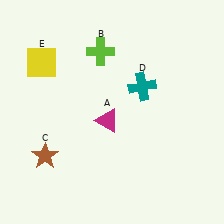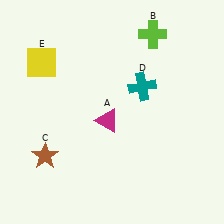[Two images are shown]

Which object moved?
The lime cross (B) moved right.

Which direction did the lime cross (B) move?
The lime cross (B) moved right.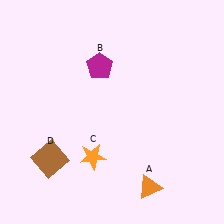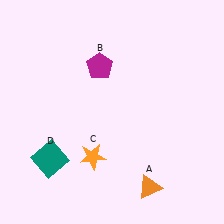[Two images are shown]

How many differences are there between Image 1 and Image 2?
There is 1 difference between the two images.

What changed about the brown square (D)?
In Image 1, D is brown. In Image 2, it changed to teal.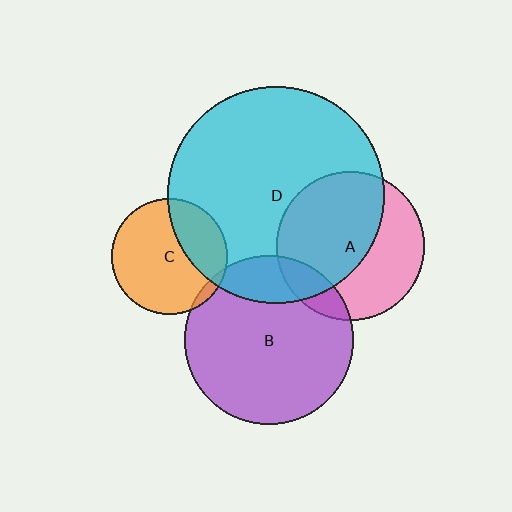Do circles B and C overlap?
Yes.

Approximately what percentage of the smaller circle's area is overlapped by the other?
Approximately 5%.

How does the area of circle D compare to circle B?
Approximately 1.6 times.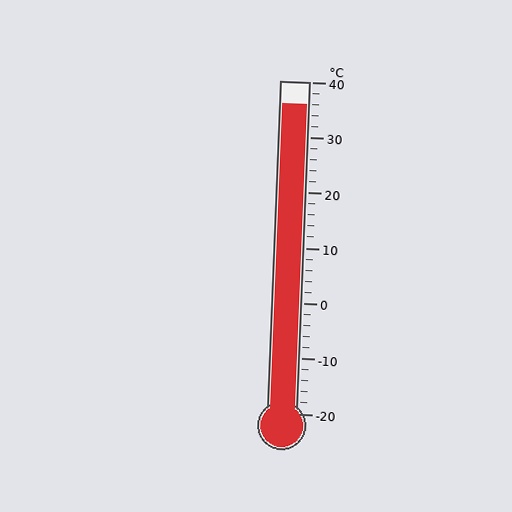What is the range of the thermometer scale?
The thermometer scale ranges from -20°C to 40°C.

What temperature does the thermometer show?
The thermometer shows approximately 36°C.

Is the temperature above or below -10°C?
The temperature is above -10°C.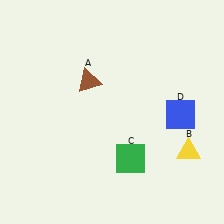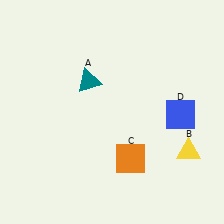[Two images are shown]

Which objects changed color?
A changed from brown to teal. C changed from green to orange.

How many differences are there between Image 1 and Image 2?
There are 2 differences between the two images.